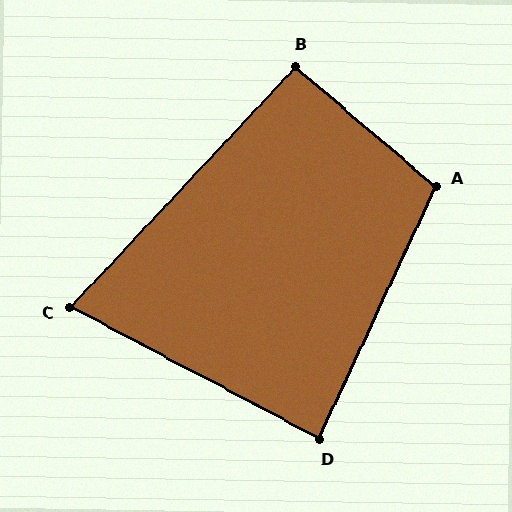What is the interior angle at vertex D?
Approximately 87 degrees (approximately right).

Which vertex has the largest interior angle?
A, at approximately 105 degrees.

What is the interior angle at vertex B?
Approximately 93 degrees (approximately right).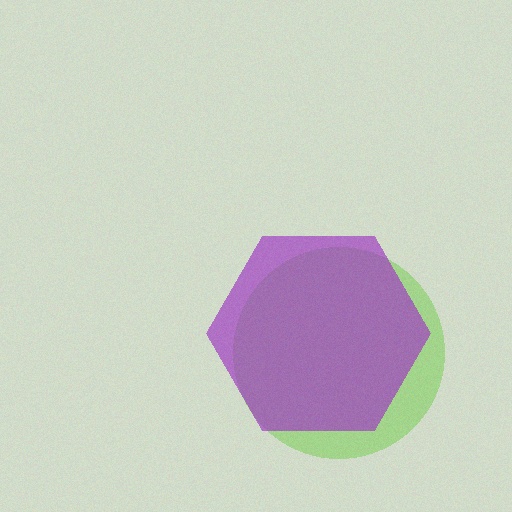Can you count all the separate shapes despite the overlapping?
Yes, there are 2 separate shapes.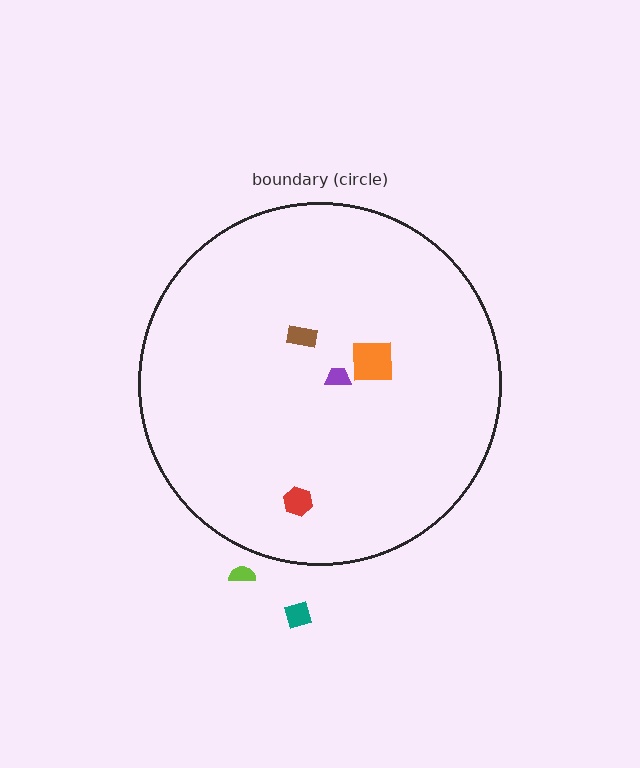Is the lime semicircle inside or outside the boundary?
Outside.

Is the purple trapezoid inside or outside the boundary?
Inside.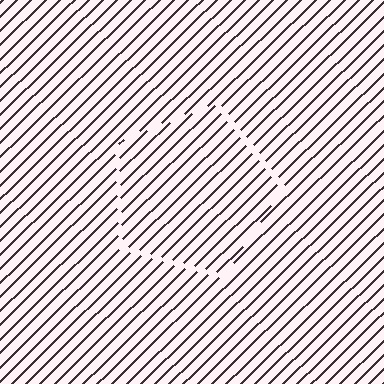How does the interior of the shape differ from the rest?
The interior of the shape contains the same grating, shifted by half a period — the contour is defined by the phase discontinuity where line-ends from the inner and outer gratings abut.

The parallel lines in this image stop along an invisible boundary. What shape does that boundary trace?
An illusory pentagon. The interior of the shape contains the same grating, shifted by half a period — the contour is defined by the phase discontinuity where line-ends from the inner and outer gratings abut.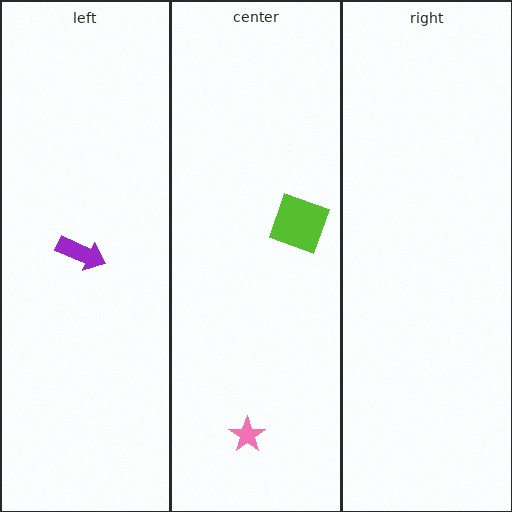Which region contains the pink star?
The center region.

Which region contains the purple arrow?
The left region.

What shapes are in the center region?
The pink star, the lime square.